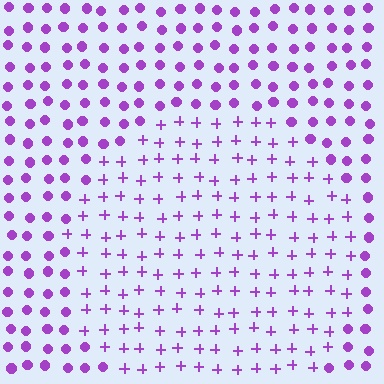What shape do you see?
I see a circle.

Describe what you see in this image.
The image is filled with small purple elements arranged in a uniform grid. A circle-shaped region contains plus signs, while the surrounding area contains circles. The boundary is defined purely by the change in element shape.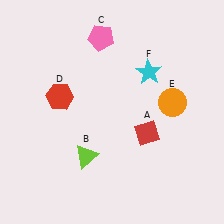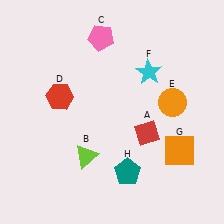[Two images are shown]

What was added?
An orange square (G), a teal pentagon (H) were added in Image 2.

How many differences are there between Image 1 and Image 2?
There are 2 differences between the two images.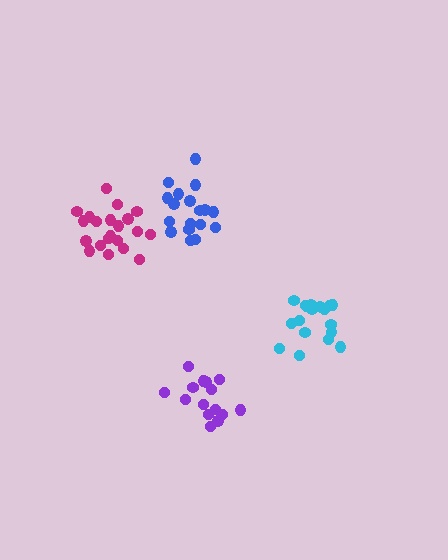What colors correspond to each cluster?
The clusters are colored: cyan, magenta, blue, purple.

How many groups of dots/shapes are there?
There are 4 groups.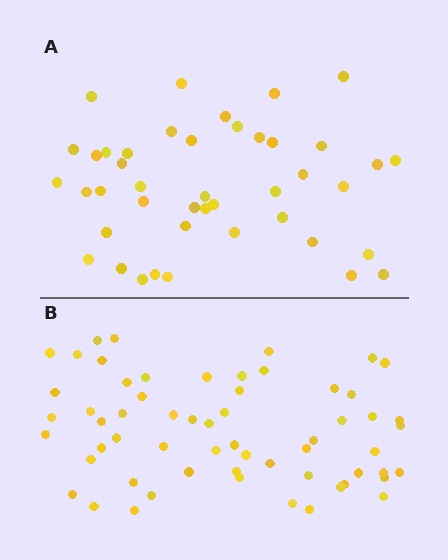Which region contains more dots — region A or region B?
Region B (the bottom region) has more dots.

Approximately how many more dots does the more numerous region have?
Region B has approximately 15 more dots than region A.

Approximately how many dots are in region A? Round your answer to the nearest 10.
About 40 dots. (The exact count is 43, which rounds to 40.)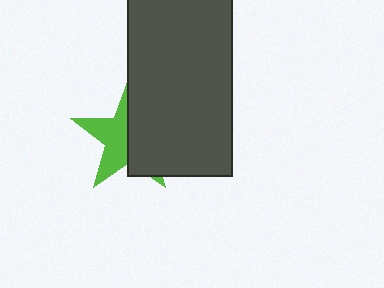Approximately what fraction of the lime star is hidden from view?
Roughly 52% of the lime star is hidden behind the dark gray rectangle.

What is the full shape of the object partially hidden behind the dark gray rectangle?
The partially hidden object is a lime star.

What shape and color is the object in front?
The object in front is a dark gray rectangle.